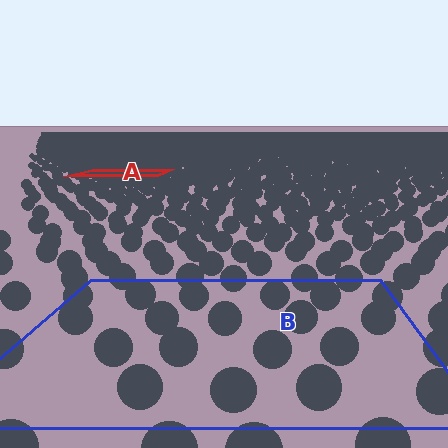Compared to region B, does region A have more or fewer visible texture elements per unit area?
Region A has more texture elements per unit area — they are packed more densely because it is farther away.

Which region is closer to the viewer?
Region B is closer. The texture elements there are larger and more spread out.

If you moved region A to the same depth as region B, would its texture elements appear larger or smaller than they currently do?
They would appear larger. At a closer depth, the same texture elements are projected at a bigger on-screen size.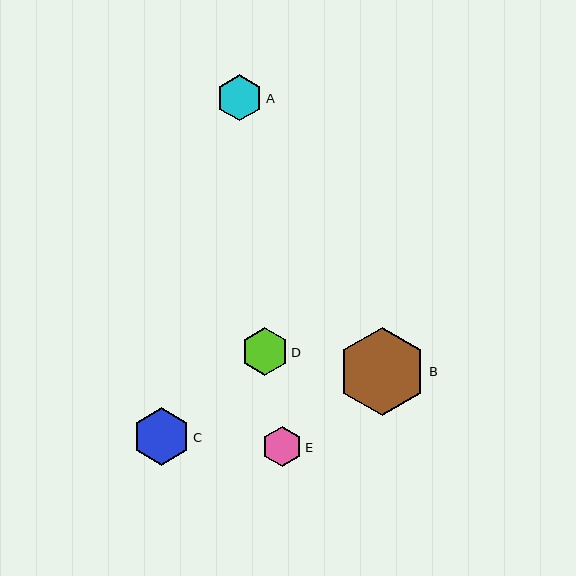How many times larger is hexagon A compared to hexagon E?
Hexagon A is approximately 1.2 times the size of hexagon E.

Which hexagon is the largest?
Hexagon B is the largest with a size of approximately 88 pixels.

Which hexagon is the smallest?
Hexagon E is the smallest with a size of approximately 40 pixels.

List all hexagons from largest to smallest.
From largest to smallest: B, C, D, A, E.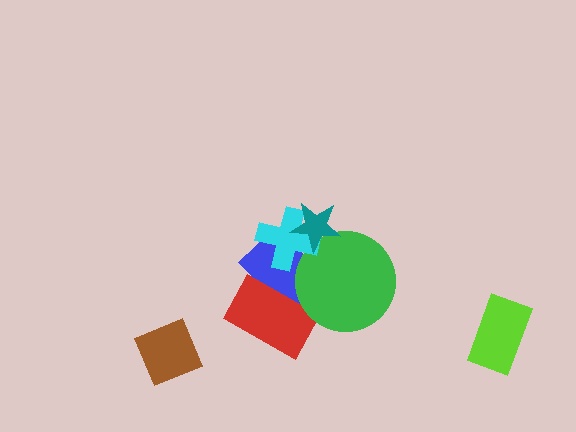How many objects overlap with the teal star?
3 objects overlap with the teal star.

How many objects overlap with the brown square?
0 objects overlap with the brown square.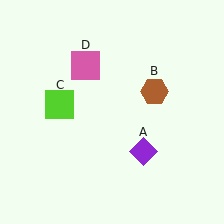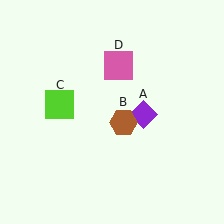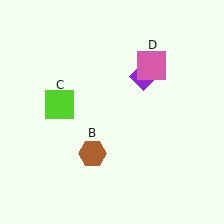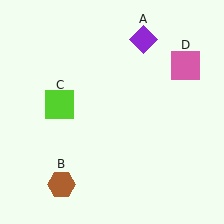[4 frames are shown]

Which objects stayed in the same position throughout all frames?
Lime square (object C) remained stationary.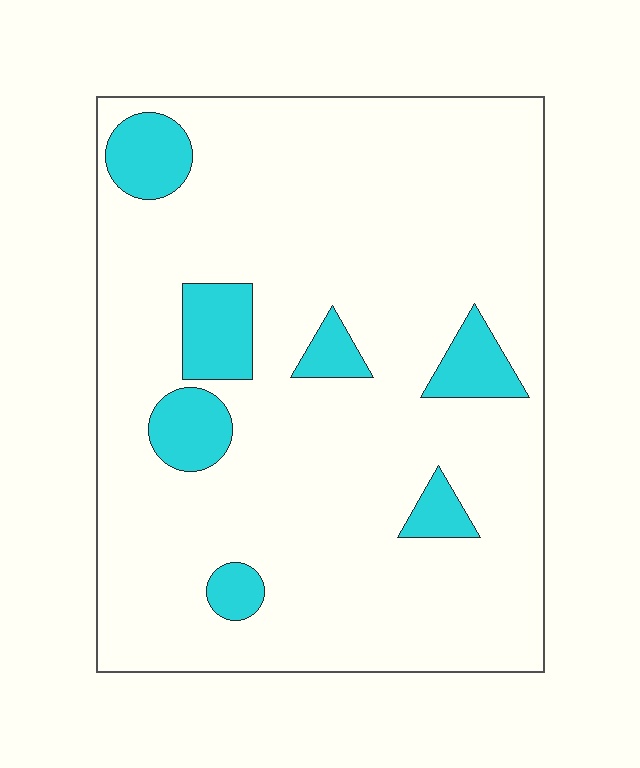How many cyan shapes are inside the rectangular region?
7.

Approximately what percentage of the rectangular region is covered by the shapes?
Approximately 15%.